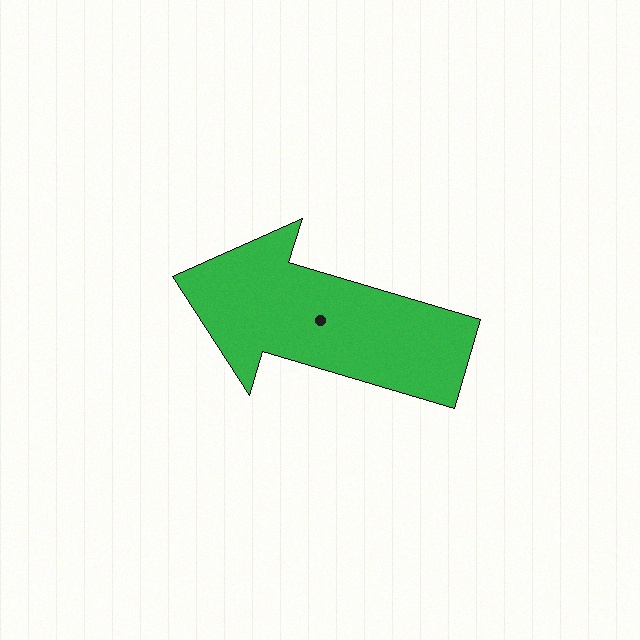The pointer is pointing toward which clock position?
Roughly 10 o'clock.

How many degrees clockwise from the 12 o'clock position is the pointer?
Approximately 287 degrees.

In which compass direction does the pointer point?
West.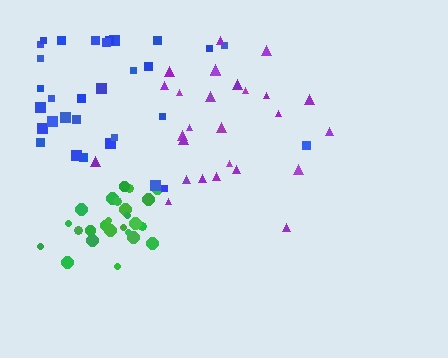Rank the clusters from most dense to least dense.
green, purple, blue.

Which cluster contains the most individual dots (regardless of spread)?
Blue (31).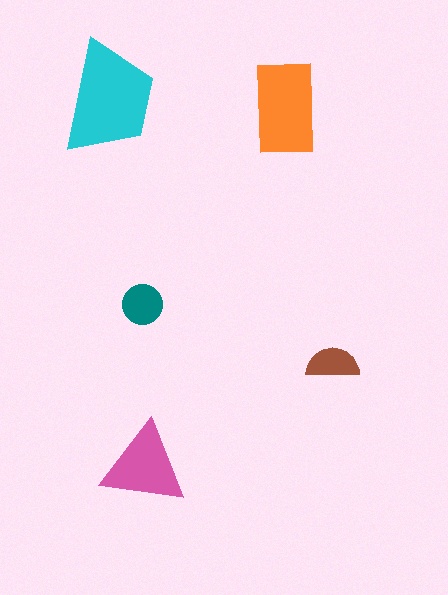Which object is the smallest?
The brown semicircle.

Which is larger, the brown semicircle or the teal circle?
The teal circle.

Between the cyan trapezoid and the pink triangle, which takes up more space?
The cyan trapezoid.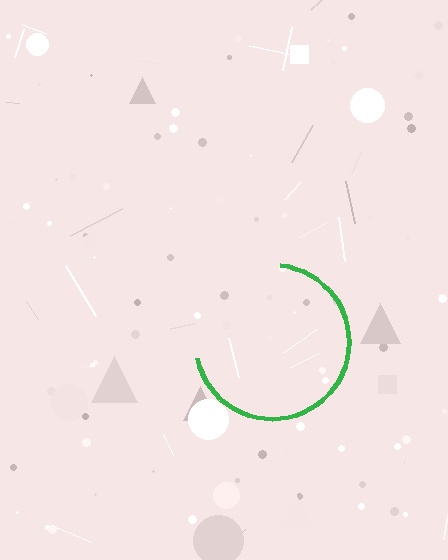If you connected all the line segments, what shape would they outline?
They would outline a circle.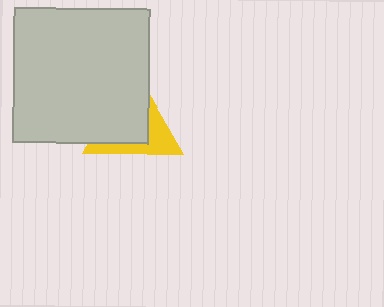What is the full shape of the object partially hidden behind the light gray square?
The partially hidden object is a yellow triangle.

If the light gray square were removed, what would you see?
You would see the complete yellow triangle.